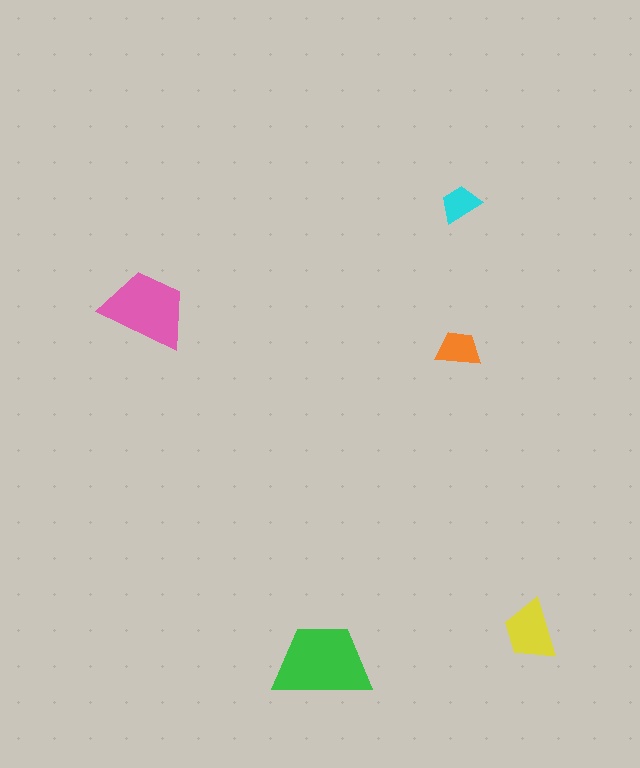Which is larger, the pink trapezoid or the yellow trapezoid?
The pink one.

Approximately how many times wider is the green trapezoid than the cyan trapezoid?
About 2.5 times wider.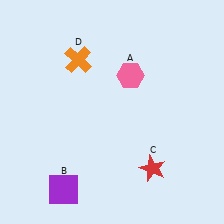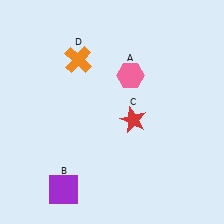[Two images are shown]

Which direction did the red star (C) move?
The red star (C) moved up.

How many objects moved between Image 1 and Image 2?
1 object moved between the two images.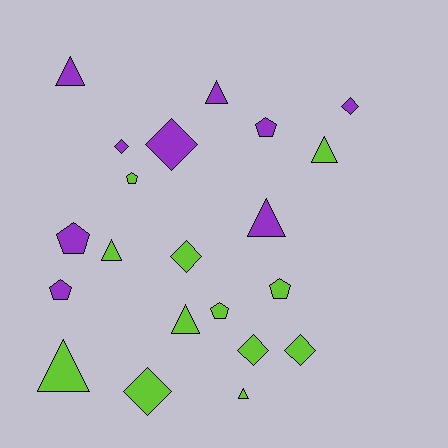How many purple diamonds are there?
There are 3 purple diamonds.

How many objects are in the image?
There are 21 objects.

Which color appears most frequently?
Lime, with 12 objects.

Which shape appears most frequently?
Triangle, with 8 objects.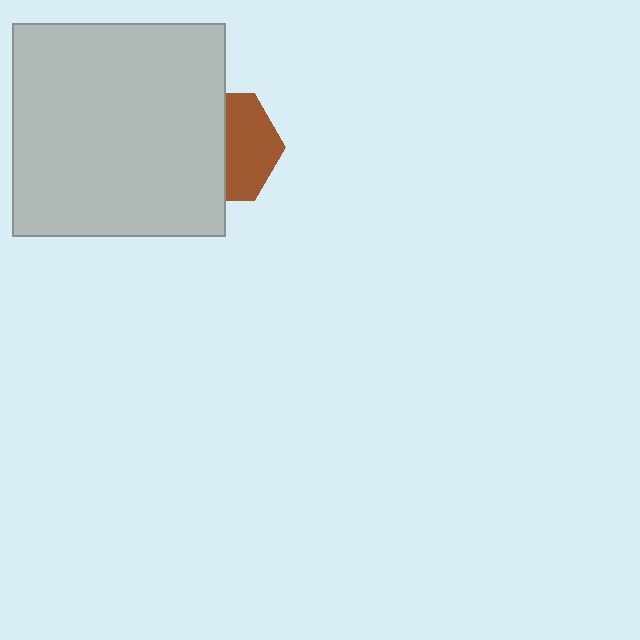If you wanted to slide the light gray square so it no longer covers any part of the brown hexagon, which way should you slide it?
Slide it left — that is the most direct way to separate the two shapes.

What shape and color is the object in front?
The object in front is a light gray square.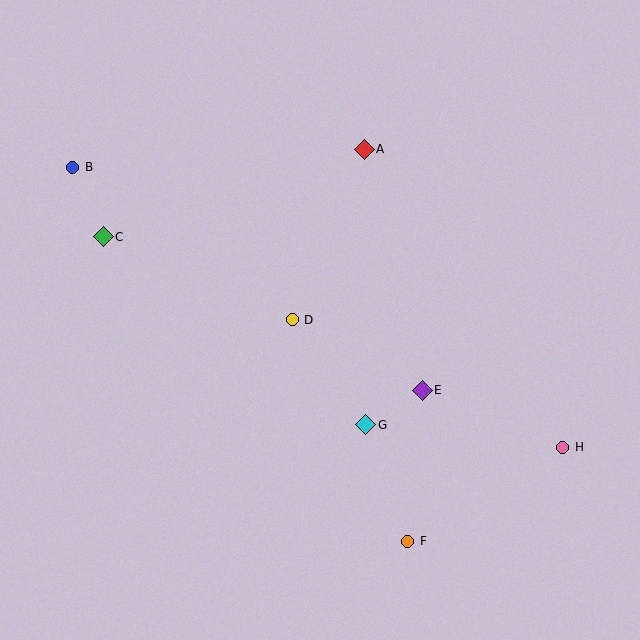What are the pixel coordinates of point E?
Point E is at (422, 390).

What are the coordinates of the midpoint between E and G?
The midpoint between E and G is at (394, 407).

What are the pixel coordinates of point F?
Point F is at (408, 541).